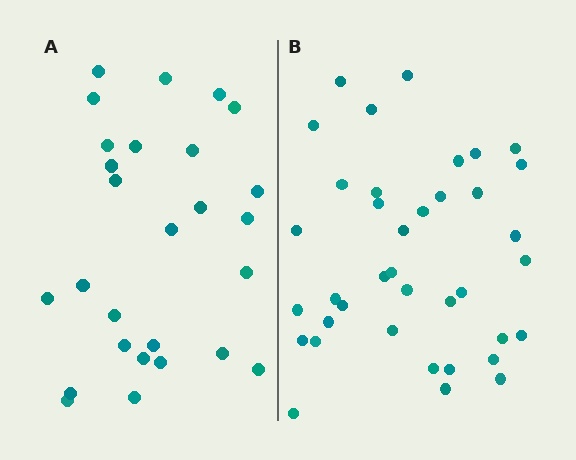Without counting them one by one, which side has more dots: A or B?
Region B (the right region) has more dots.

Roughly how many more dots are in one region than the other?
Region B has roughly 12 or so more dots than region A.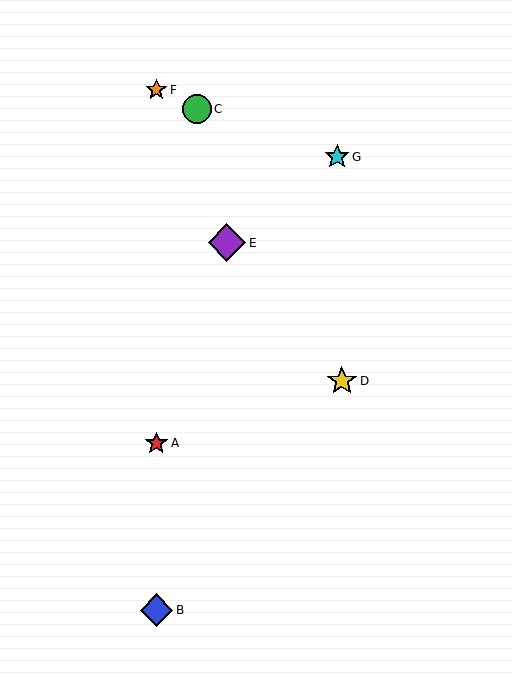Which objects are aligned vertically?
Objects A, B, F are aligned vertically.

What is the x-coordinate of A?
Object A is at x≈156.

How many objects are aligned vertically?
3 objects (A, B, F) are aligned vertically.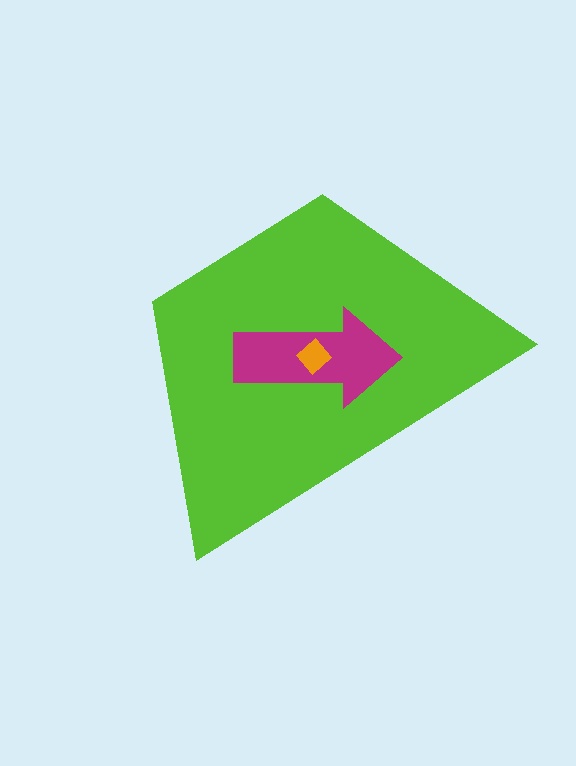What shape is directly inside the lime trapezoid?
The magenta arrow.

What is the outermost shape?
The lime trapezoid.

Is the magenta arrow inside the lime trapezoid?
Yes.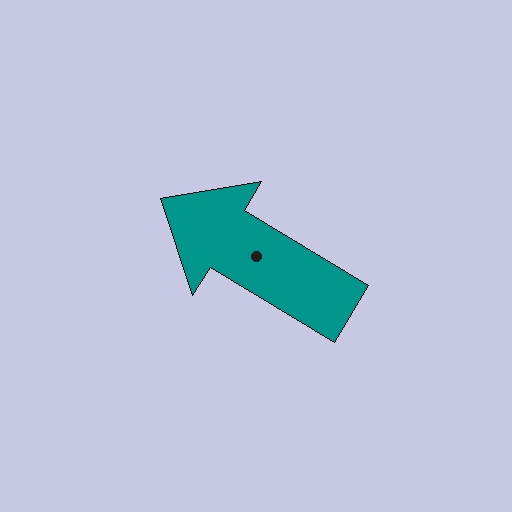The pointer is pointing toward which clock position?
Roughly 10 o'clock.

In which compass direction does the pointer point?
Northwest.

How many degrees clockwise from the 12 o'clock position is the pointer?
Approximately 301 degrees.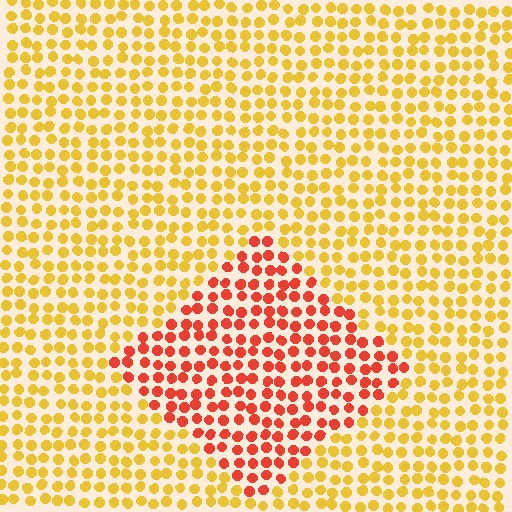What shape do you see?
I see a diamond.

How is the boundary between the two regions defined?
The boundary is defined purely by a slight shift in hue (about 44 degrees). Spacing, size, and orientation are identical on both sides.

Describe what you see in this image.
The image is filled with small yellow elements in a uniform arrangement. A diamond-shaped region is visible where the elements are tinted to a slightly different hue, forming a subtle color boundary.